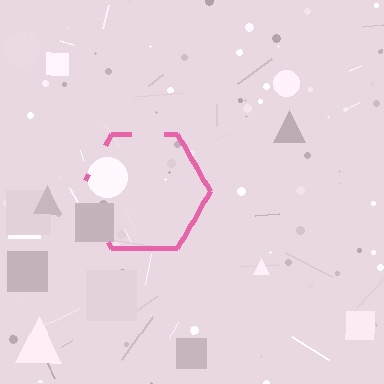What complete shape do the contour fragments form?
The contour fragments form a hexagon.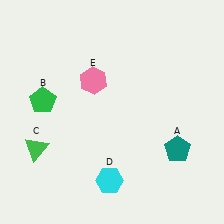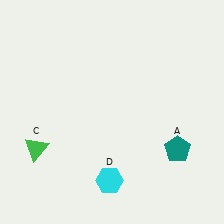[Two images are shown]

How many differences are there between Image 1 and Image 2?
There are 2 differences between the two images.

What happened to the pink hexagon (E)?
The pink hexagon (E) was removed in Image 2. It was in the top-left area of Image 1.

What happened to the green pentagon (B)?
The green pentagon (B) was removed in Image 2. It was in the top-left area of Image 1.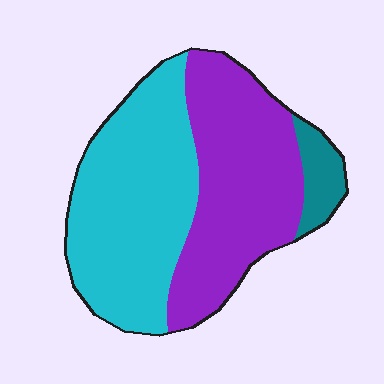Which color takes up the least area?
Teal, at roughly 5%.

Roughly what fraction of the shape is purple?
Purple covers around 45% of the shape.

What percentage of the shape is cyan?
Cyan covers roughly 50% of the shape.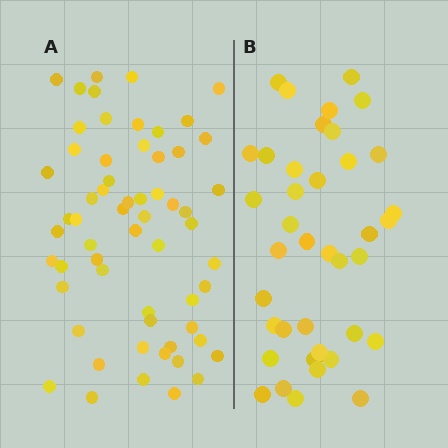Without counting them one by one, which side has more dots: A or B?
Region A (the left region) has more dots.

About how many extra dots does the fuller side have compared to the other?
Region A has approximately 20 more dots than region B.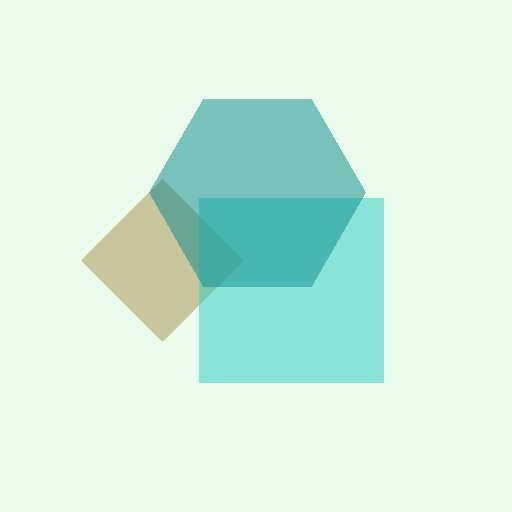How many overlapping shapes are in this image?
There are 3 overlapping shapes in the image.